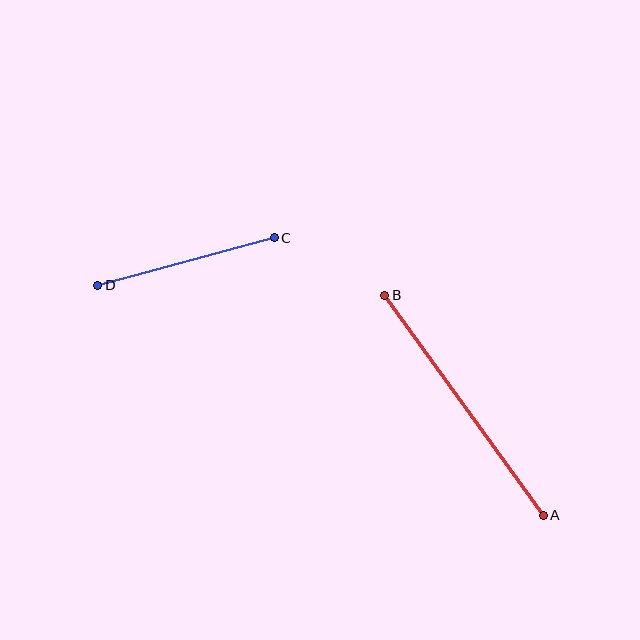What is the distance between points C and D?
The distance is approximately 183 pixels.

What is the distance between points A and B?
The distance is approximately 271 pixels.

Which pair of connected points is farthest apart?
Points A and B are farthest apart.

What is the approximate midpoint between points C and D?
The midpoint is at approximately (186, 262) pixels.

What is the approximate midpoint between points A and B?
The midpoint is at approximately (464, 405) pixels.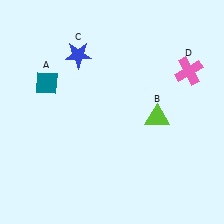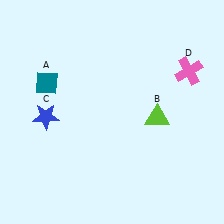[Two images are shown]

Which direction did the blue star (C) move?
The blue star (C) moved down.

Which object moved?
The blue star (C) moved down.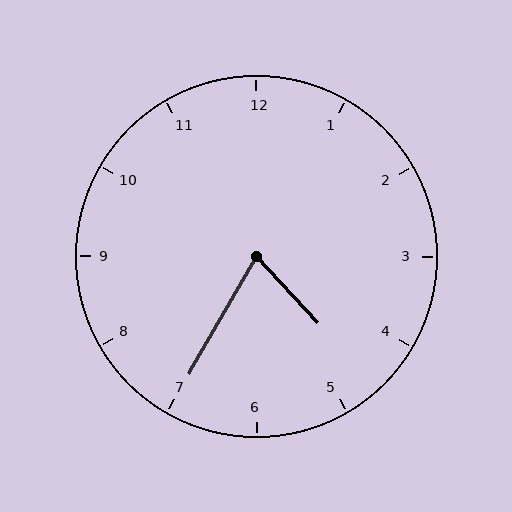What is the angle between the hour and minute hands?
Approximately 72 degrees.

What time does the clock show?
4:35.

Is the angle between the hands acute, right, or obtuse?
It is acute.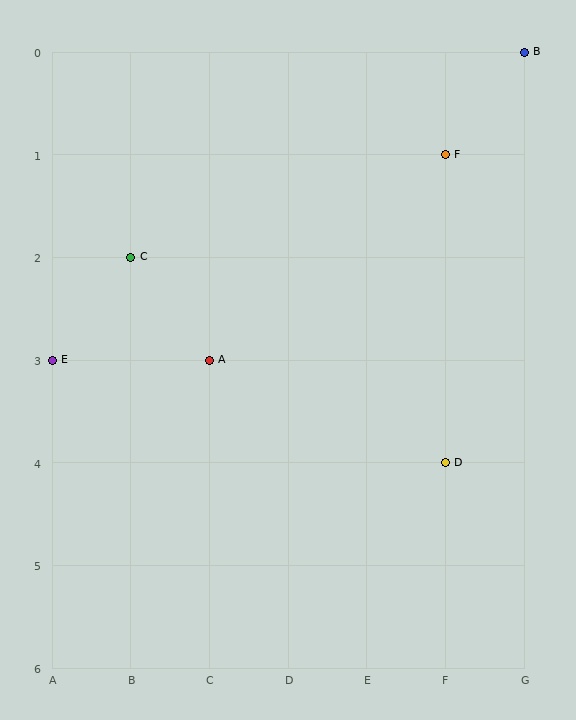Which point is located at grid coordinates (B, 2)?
Point C is at (B, 2).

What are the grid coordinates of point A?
Point A is at grid coordinates (C, 3).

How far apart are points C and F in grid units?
Points C and F are 4 columns and 1 row apart (about 4.1 grid units diagonally).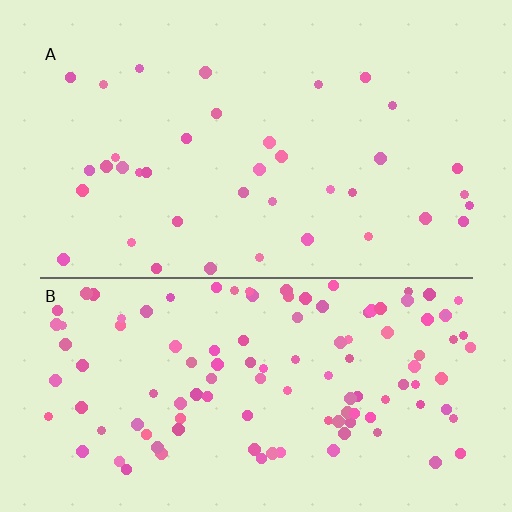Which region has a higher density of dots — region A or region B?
B (the bottom).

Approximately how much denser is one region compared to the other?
Approximately 3.1× — region B over region A.